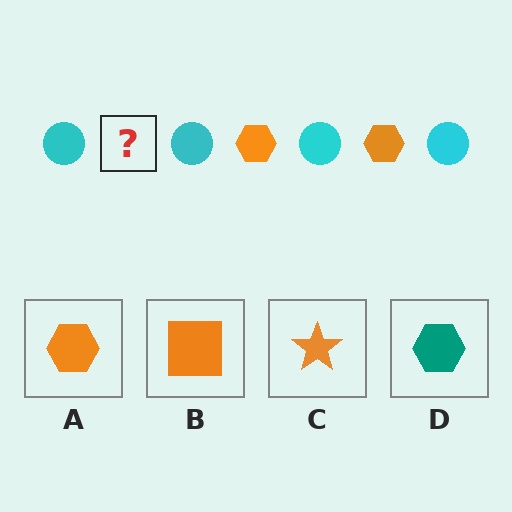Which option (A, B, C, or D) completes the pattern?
A.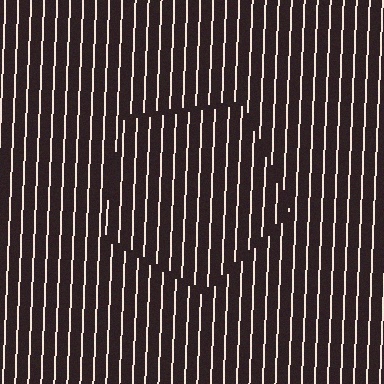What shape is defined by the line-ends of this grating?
An illusory pentagon. The interior of the shape contains the same grating, shifted by half a period — the contour is defined by the phase discontinuity where line-ends from the inner and outer gratings abut.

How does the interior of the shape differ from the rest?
The interior of the shape contains the same grating, shifted by half a period — the contour is defined by the phase discontinuity where line-ends from the inner and outer gratings abut.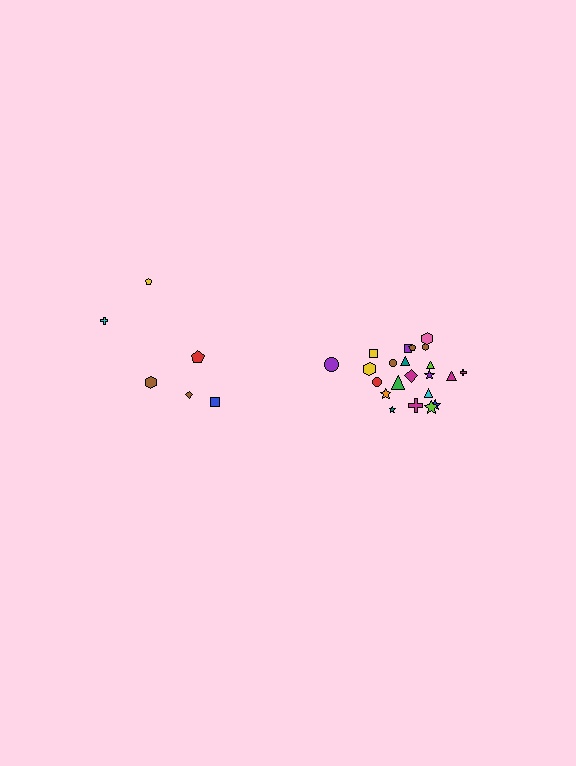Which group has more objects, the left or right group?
The right group.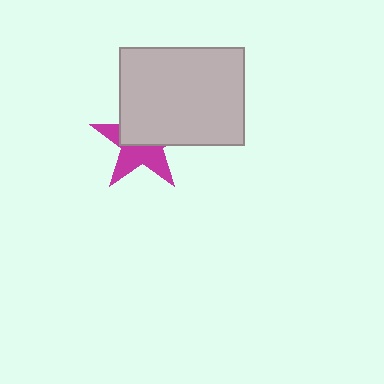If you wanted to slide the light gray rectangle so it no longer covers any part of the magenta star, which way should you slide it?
Slide it up — that is the most direct way to separate the two shapes.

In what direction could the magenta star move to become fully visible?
The magenta star could move down. That would shift it out from behind the light gray rectangle entirely.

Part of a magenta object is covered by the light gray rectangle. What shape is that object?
It is a star.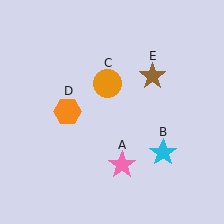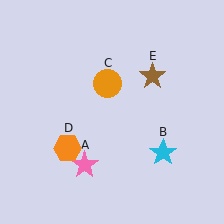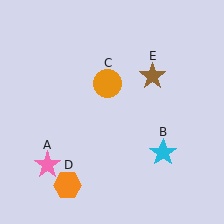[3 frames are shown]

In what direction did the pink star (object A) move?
The pink star (object A) moved left.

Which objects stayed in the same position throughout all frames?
Cyan star (object B) and orange circle (object C) and brown star (object E) remained stationary.